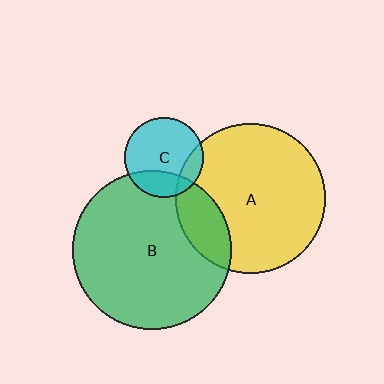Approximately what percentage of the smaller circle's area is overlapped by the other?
Approximately 15%.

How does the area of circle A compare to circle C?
Approximately 3.6 times.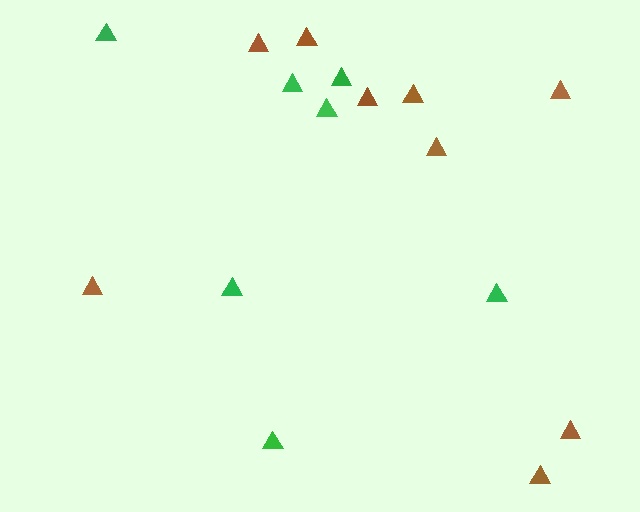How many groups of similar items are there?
There are 2 groups: one group of green triangles (7) and one group of brown triangles (9).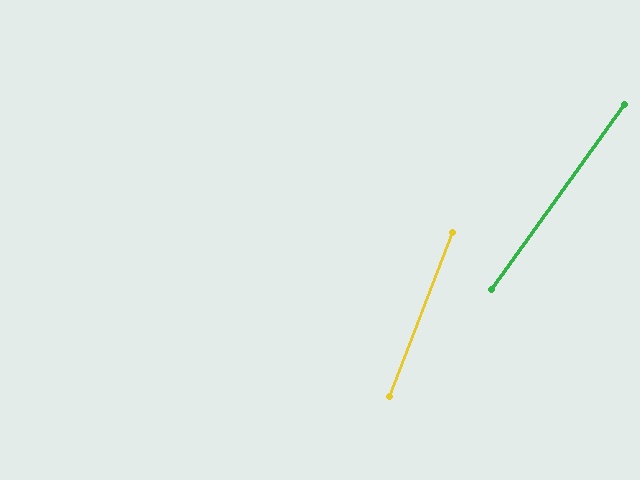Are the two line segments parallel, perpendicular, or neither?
Neither parallel nor perpendicular — they differ by about 15°.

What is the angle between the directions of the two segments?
Approximately 15 degrees.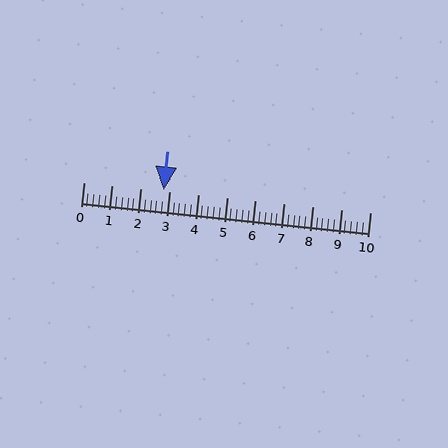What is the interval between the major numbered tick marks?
The major tick marks are spaced 1 units apart.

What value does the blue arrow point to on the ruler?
The blue arrow points to approximately 2.8.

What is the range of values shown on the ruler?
The ruler shows values from 0 to 10.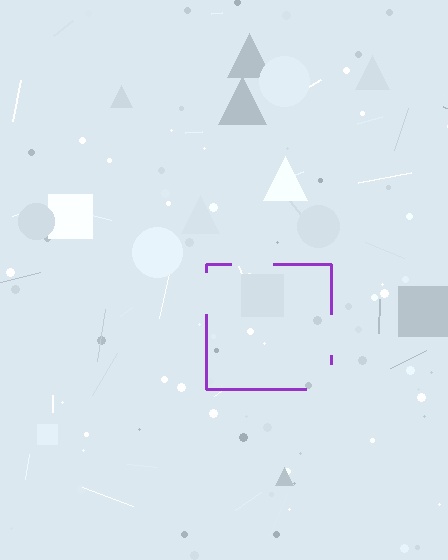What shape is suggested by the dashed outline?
The dashed outline suggests a square.